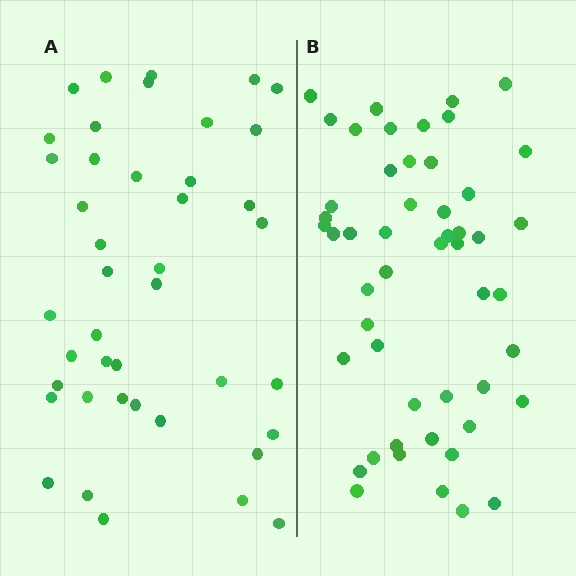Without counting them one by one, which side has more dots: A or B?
Region B (the right region) has more dots.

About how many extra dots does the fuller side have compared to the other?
Region B has roughly 8 or so more dots than region A.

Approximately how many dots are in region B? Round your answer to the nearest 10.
About 50 dots. (The exact count is 51, which rounds to 50.)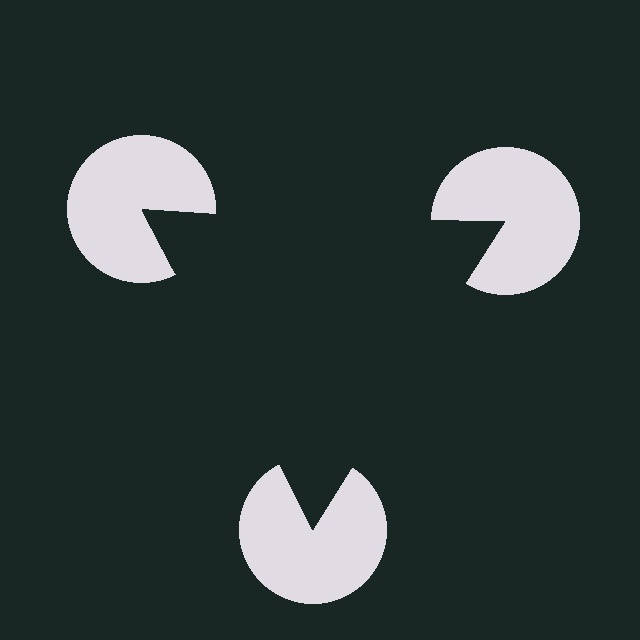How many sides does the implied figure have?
3 sides.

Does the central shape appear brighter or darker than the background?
It typically appears slightly darker than the background, even though no actual brightness change is drawn.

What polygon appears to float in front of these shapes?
An illusory triangle — its edges are inferred from the aligned wedge cuts in the pac-man discs, not physically drawn.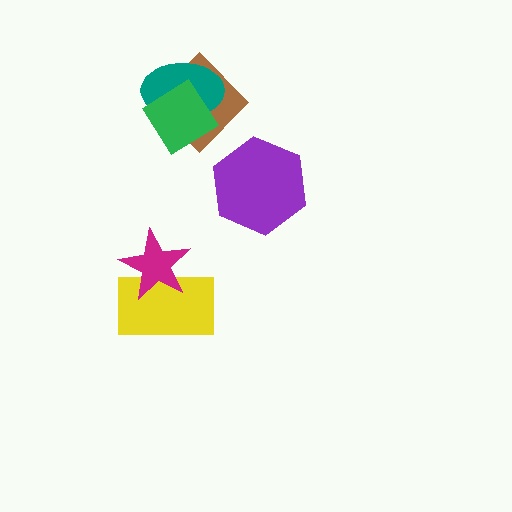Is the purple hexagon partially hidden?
No, no other shape covers it.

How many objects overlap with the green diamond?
2 objects overlap with the green diamond.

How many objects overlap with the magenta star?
1 object overlaps with the magenta star.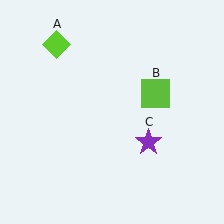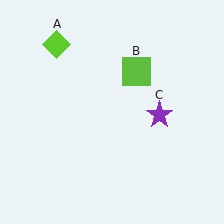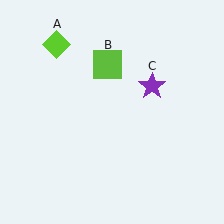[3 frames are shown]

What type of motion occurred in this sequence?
The lime square (object B), purple star (object C) rotated counterclockwise around the center of the scene.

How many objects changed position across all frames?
2 objects changed position: lime square (object B), purple star (object C).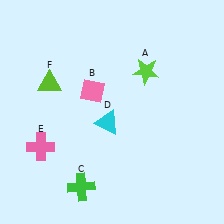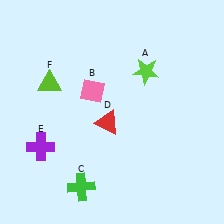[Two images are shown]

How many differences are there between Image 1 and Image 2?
There are 2 differences between the two images.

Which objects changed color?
D changed from cyan to red. E changed from pink to purple.